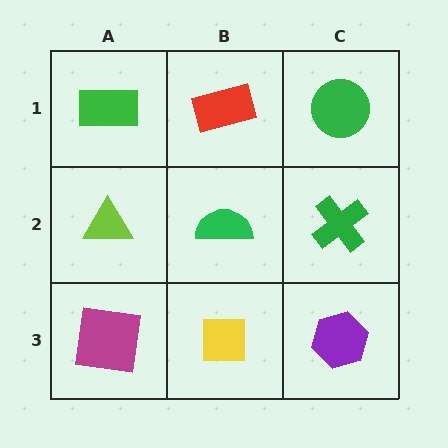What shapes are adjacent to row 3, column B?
A green semicircle (row 2, column B), a magenta square (row 3, column A), a purple hexagon (row 3, column C).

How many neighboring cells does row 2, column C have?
3.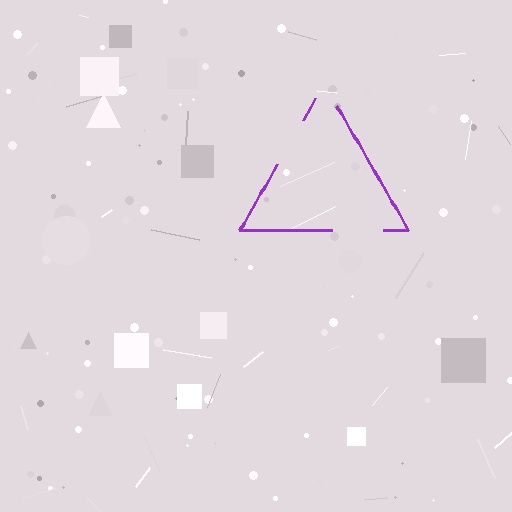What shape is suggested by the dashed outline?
The dashed outline suggests a triangle.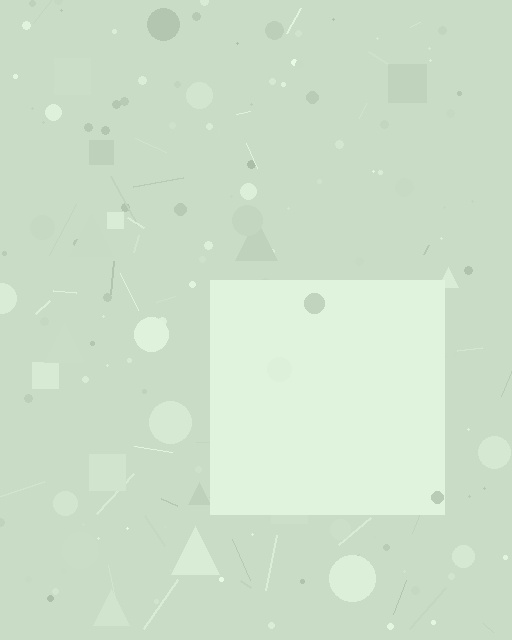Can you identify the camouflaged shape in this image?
The camouflaged shape is a square.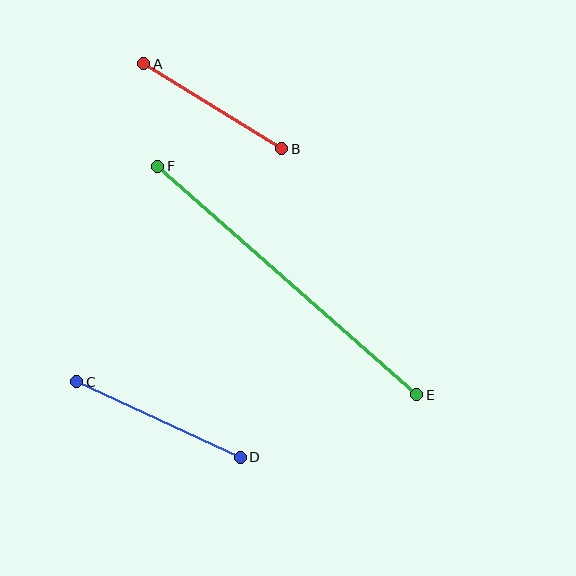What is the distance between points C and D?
The distance is approximately 180 pixels.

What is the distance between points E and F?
The distance is approximately 345 pixels.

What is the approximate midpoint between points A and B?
The midpoint is at approximately (213, 106) pixels.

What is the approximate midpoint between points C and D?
The midpoint is at approximately (159, 419) pixels.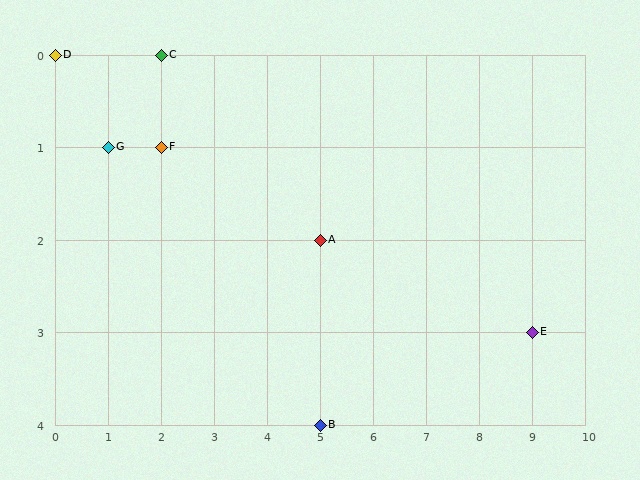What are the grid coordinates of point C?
Point C is at grid coordinates (2, 0).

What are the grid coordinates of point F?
Point F is at grid coordinates (2, 1).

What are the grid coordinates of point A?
Point A is at grid coordinates (5, 2).